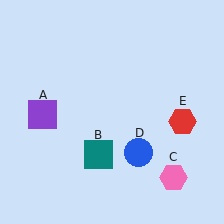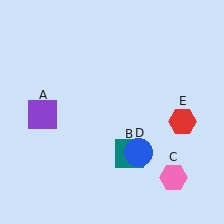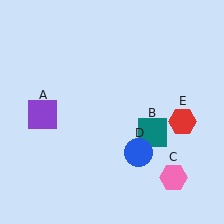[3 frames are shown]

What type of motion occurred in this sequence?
The teal square (object B) rotated counterclockwise around the center of the scene.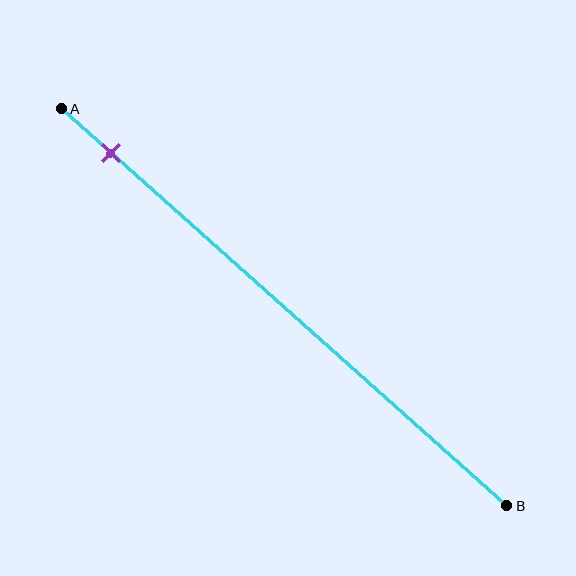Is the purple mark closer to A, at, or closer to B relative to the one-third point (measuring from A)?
The purple mark is closer to point A than the one-third point of segment AB.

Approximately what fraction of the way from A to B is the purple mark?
The purple mark is approximately 10% of the way from A to B.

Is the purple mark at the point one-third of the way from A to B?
No, the mark is at about 10% from A, not at the 33% one-third point.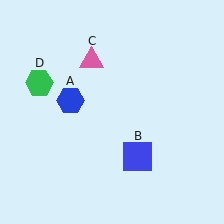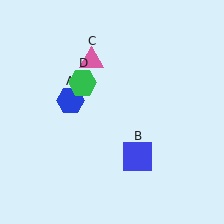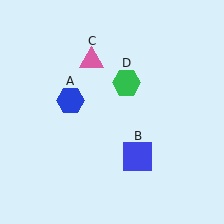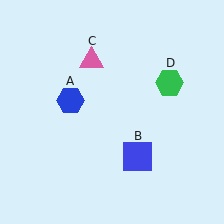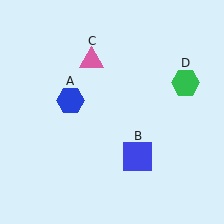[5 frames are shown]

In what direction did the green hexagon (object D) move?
The green hexagon (object D) moved right.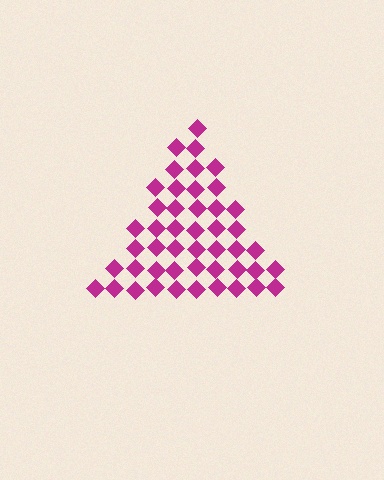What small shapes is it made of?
It is made of small diamonds.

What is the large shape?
The large shape is a triangle.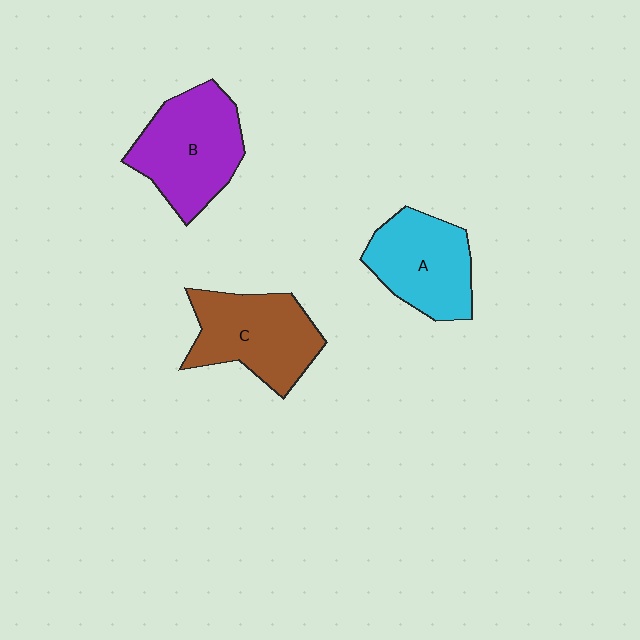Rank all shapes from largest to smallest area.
From largest to smallest: B (purple), C (brown), A (cyan).